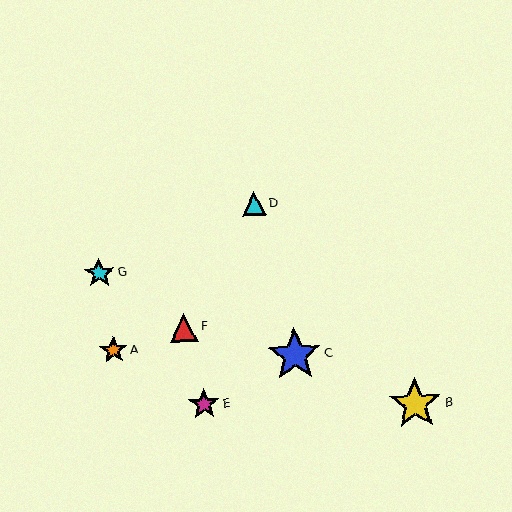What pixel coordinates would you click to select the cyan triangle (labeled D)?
Click at (254, 204) to select the cyan triangle D.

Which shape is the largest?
The blue star (labeled C) is the largest.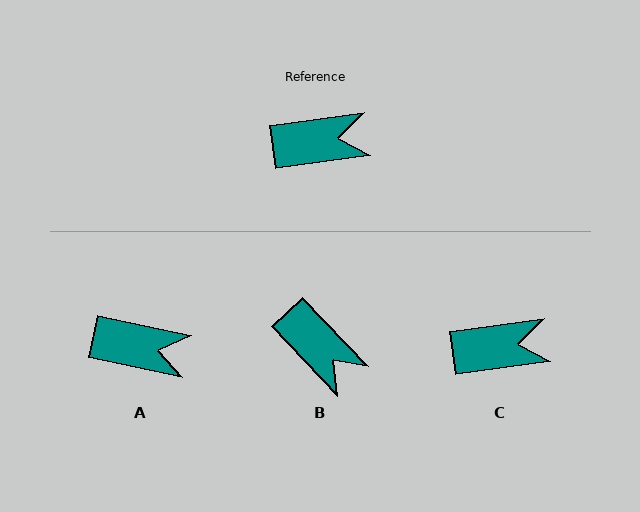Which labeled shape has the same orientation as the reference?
C.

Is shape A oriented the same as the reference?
No, it is off by about 20 degrees.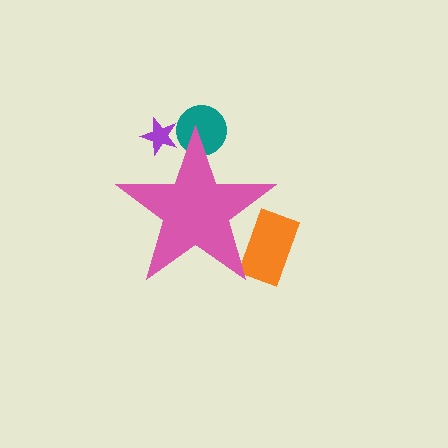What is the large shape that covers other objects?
A pink star.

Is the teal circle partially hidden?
Yes, the teal circle is partially hidden behind the pink star.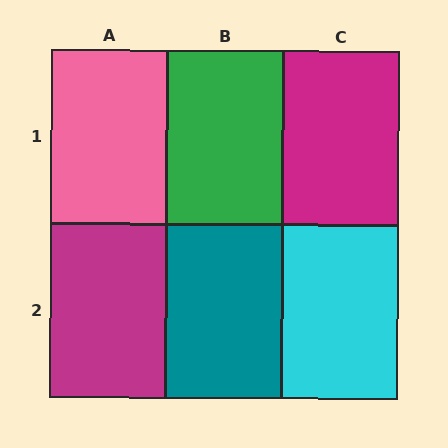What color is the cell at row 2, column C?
Cyan.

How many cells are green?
1 cell is green.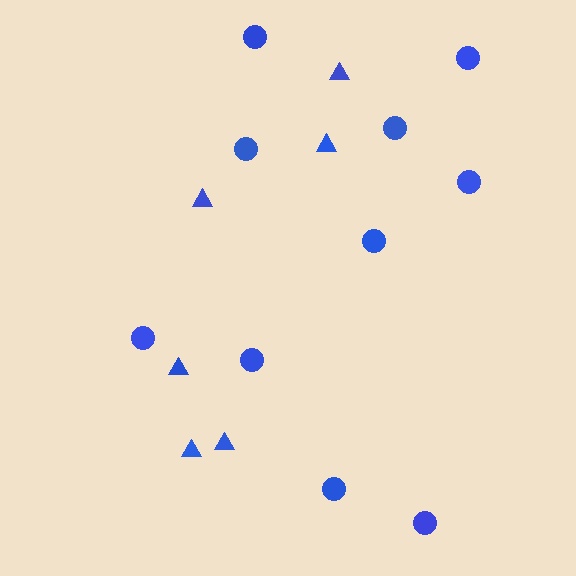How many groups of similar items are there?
There are 2 groups: one group of circles (10) and one group of triangles (6).